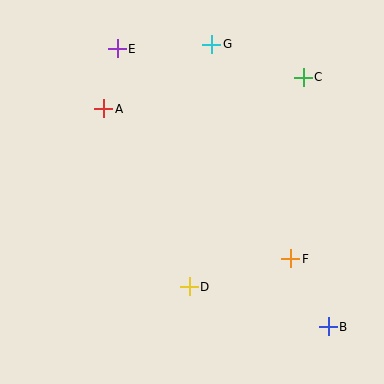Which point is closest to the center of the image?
Point D at (189, 287) is closest to the center.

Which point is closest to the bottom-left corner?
Point D is closest to the bottom-left corner.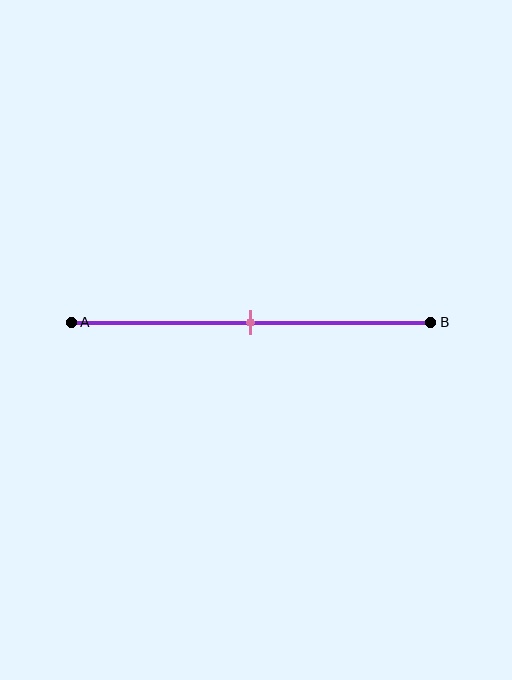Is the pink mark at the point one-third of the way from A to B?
No, the mark is at about 50% from A, not at the 33% one-third point.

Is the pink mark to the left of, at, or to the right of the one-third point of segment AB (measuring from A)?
The pink mark is to the right of the one-third point of segment AB.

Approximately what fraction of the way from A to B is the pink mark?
The pink mark is approximately 50% of the way from A to B.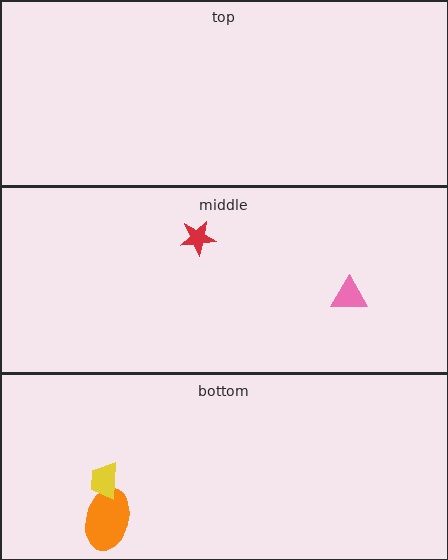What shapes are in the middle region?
The red star, the pink triangle.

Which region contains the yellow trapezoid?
The bottom region.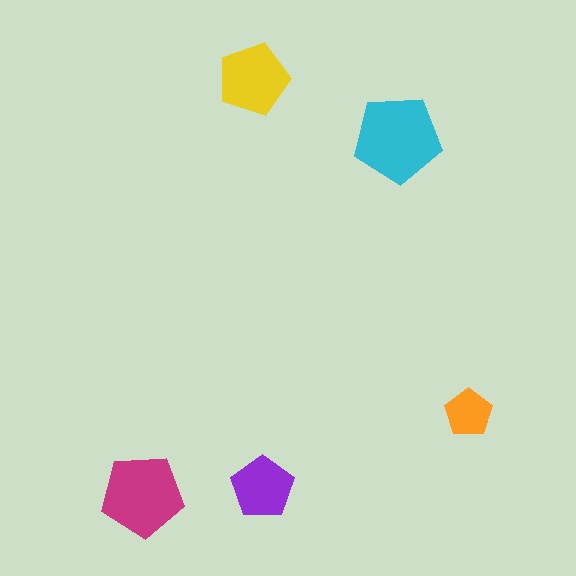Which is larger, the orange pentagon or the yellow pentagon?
The yellow one.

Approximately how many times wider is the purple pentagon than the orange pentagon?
About 1.5 times wider.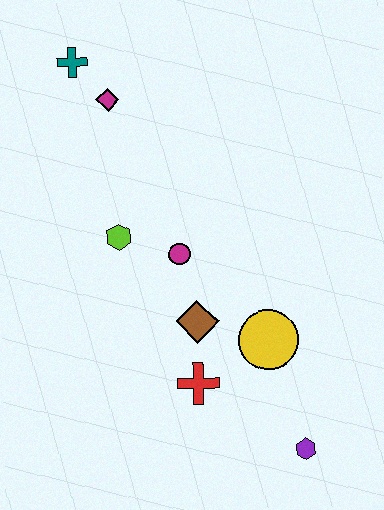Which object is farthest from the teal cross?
The purple hexagon is farthest from the teal cross.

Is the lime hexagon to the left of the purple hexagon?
Yes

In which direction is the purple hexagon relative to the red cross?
The purple hexagon is to the right of the red cross.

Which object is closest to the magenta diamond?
The teal cross is closest to the magenta diamond.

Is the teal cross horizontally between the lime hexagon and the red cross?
No